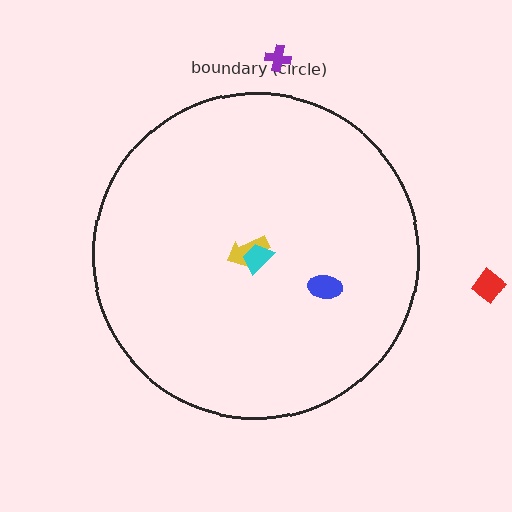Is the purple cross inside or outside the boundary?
Outside.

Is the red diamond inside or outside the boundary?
Outside.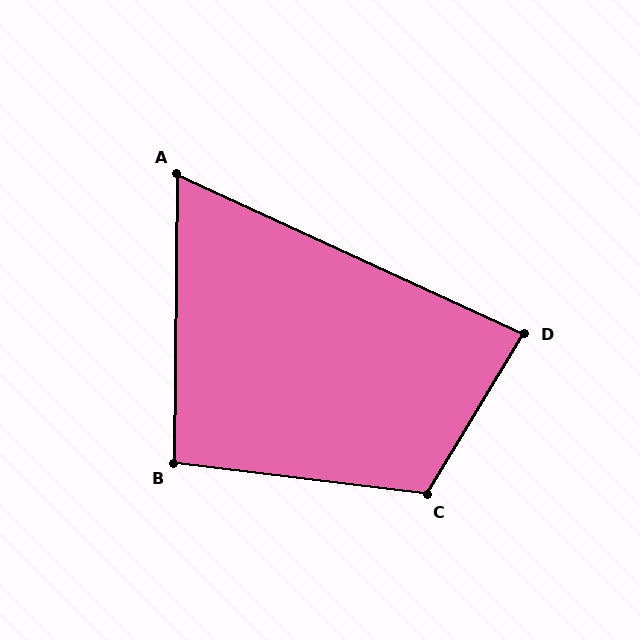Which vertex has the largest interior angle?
C, at approximately 114 degrees.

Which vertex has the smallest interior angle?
A, at approximately 66 degrees.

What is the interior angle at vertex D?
Approximately 84 degrees (acute).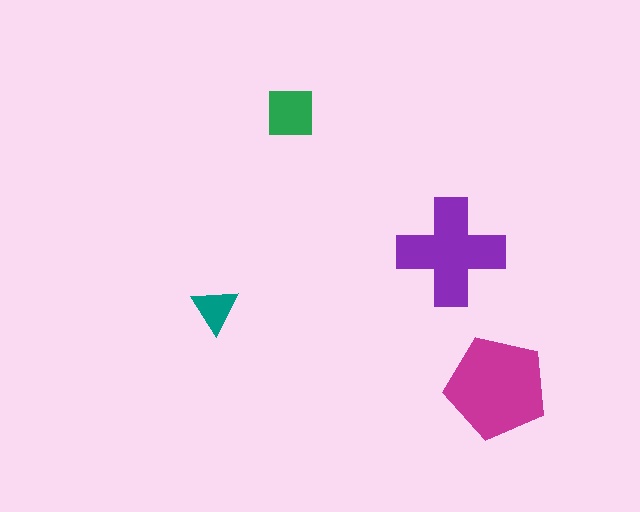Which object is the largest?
The magenta pentagon.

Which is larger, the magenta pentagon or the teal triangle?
The magenta pentagon.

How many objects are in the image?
There are 4 objects in the image.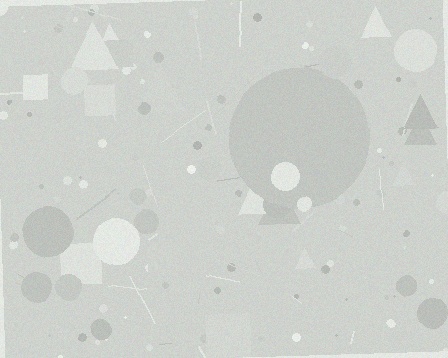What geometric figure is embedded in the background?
A circle is embedded in the background.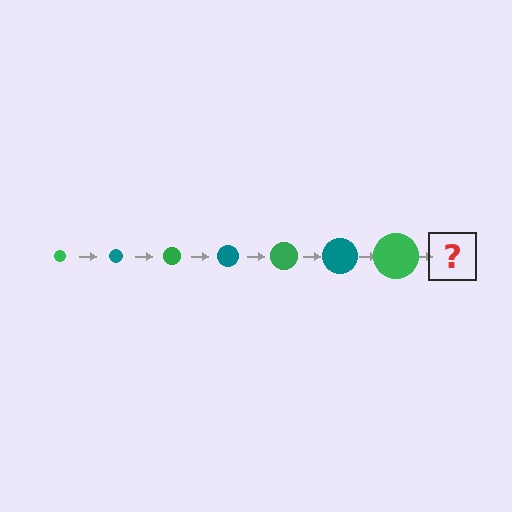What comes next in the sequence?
The next element should be a teal circle, larger than the previous one.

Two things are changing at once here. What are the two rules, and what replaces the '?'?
The two rules are that the circle grows larger each step and the color cycles through green and teal. The '?' should be a teal circle, larger than the previous one.